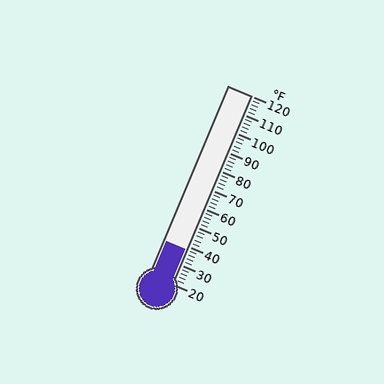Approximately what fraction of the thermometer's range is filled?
The thermometer is filled to approximately 20% of its range.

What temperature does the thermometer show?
The thermometer shows approximately 38°F.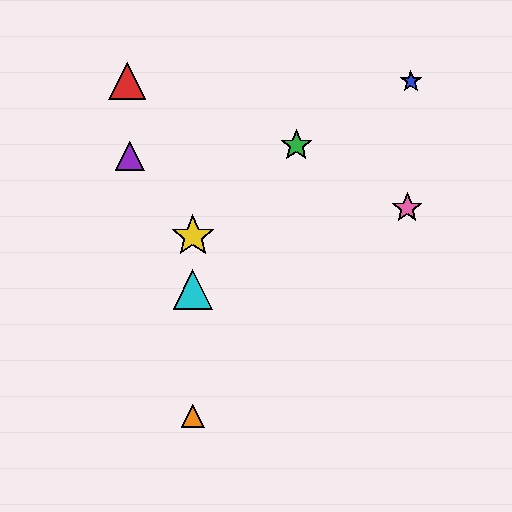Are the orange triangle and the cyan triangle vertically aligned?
Yes, both are at x≈193.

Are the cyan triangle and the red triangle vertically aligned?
No, the cyan triangle is at x≈193 and the red triangle is at x≈127.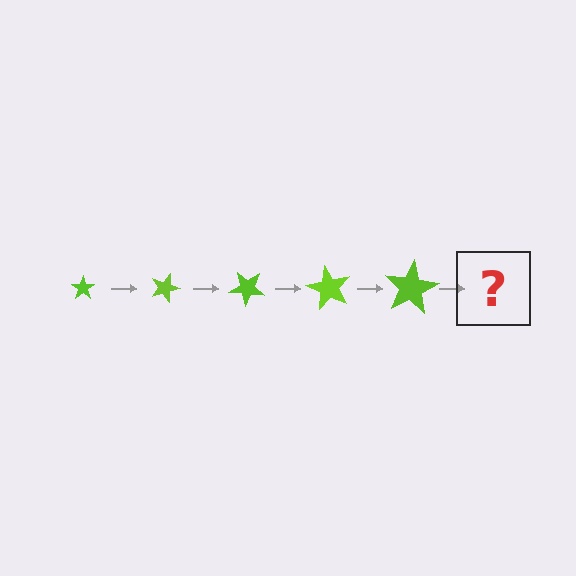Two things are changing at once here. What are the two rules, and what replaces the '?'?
The two rules are that the star grows larger each step and it rotates 20 degrees each step. The '?' should be a star, larger than the previous one and rotated 100 degrees from the start.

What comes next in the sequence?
The next element should be a star, larger than the previous one and rotated 100 degrees from the start.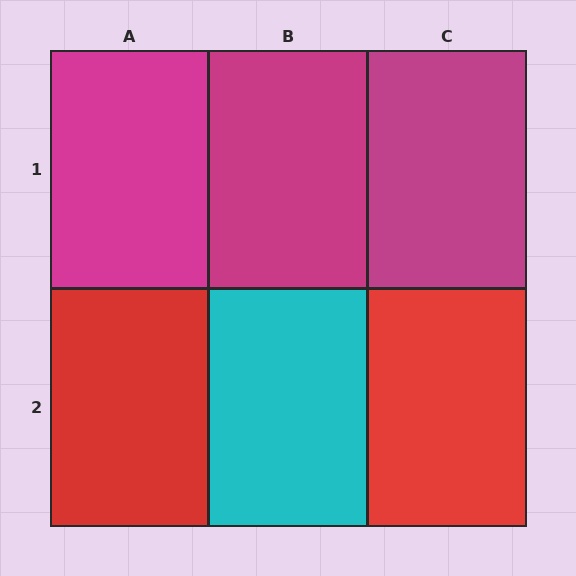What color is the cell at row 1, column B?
Magenta.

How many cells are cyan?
1 cell is cyan.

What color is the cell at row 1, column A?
Magenta.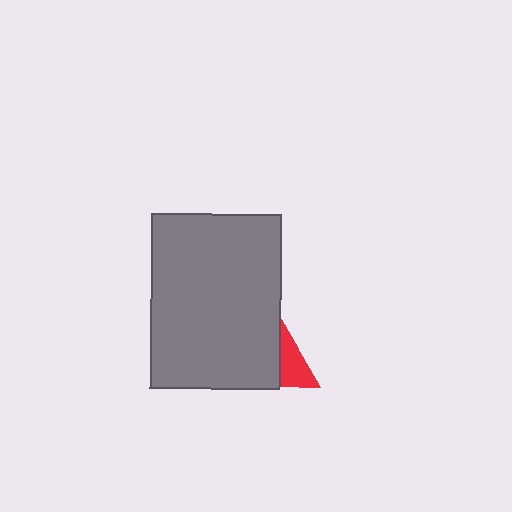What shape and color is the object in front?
The object in front is a gray rectangle.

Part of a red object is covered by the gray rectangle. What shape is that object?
It is a triangle.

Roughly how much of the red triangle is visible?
A small part of it is visible (roughly 32%).